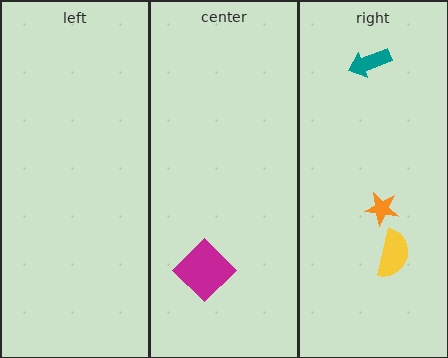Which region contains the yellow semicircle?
The right region.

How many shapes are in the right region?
3.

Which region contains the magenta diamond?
The center region.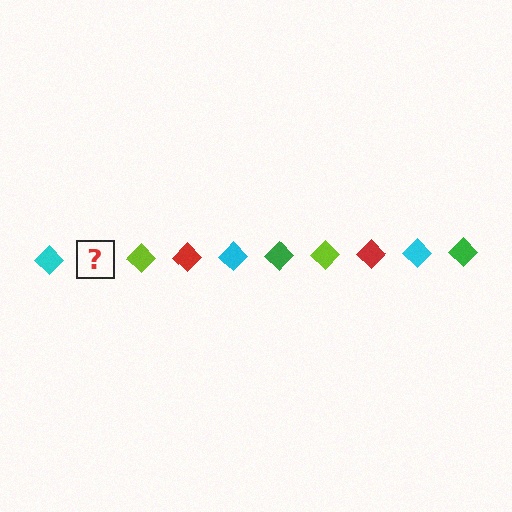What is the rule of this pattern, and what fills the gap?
The rule is that the pattern cycles through cyan, green, lime, red diamonds. The gap should be filled with a green diamond.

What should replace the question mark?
The question mark should be replaced with a green diamond.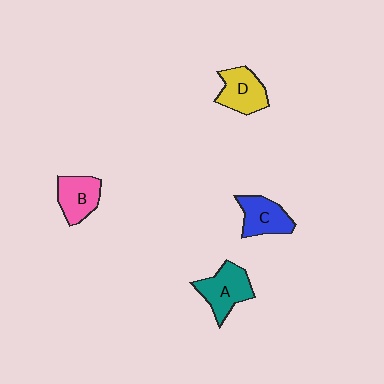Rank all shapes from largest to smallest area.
From largest to smallest: A (teal), D (yellow), B (pink), C (blue).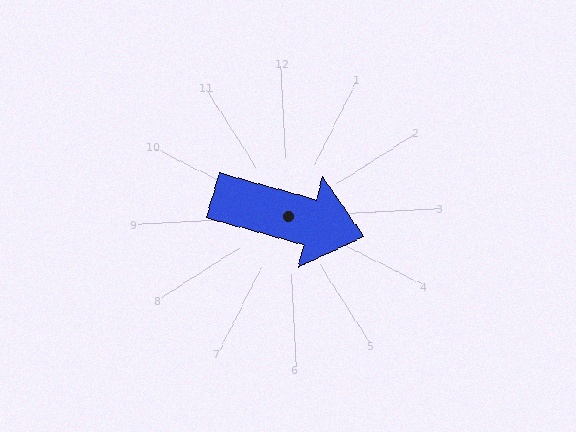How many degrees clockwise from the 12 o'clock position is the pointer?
Approximately 108 degrees.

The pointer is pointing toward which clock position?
Roughly 4 o'clock.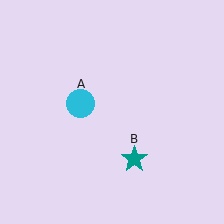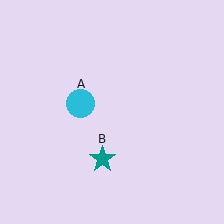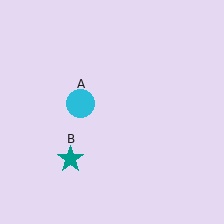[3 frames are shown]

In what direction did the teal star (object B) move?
The teal star (object B) moved left.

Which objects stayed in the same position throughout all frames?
Cyan circle (object A) remained stationary.